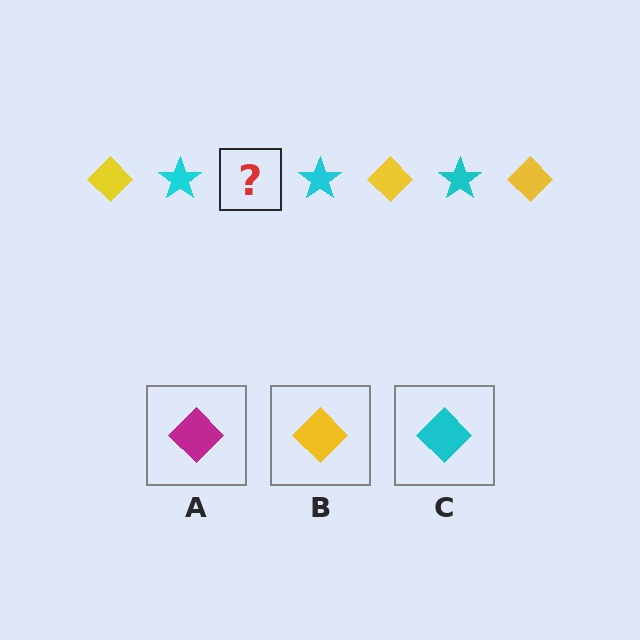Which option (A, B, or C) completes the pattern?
B.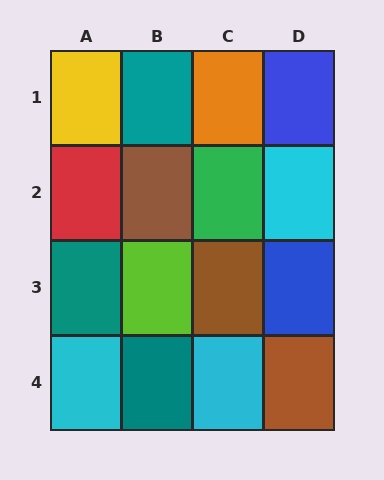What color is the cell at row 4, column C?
Cyan.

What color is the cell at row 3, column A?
Teal.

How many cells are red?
1 cell is red.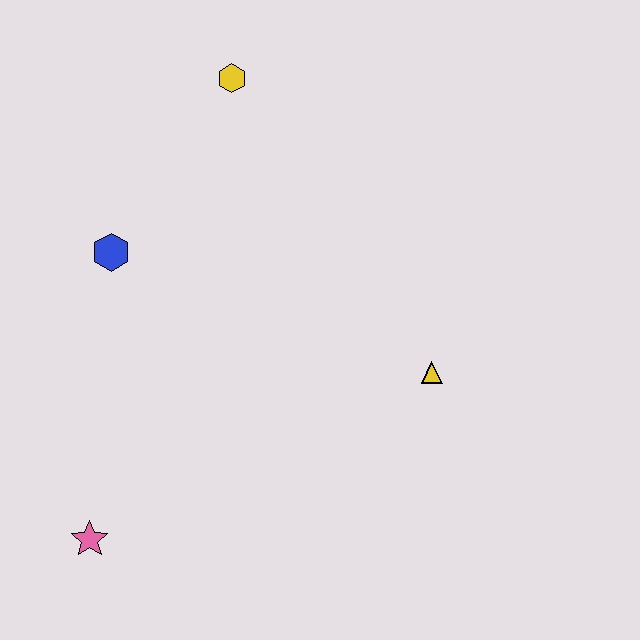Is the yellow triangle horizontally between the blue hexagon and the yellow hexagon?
No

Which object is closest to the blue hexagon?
The yellow hexagon is closest to the blue hexagon.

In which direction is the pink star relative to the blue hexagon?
The pink star is below the blue hexagon.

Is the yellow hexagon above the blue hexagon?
Yes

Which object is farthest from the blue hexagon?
The yellow triangle is farthest from the blue hexagon.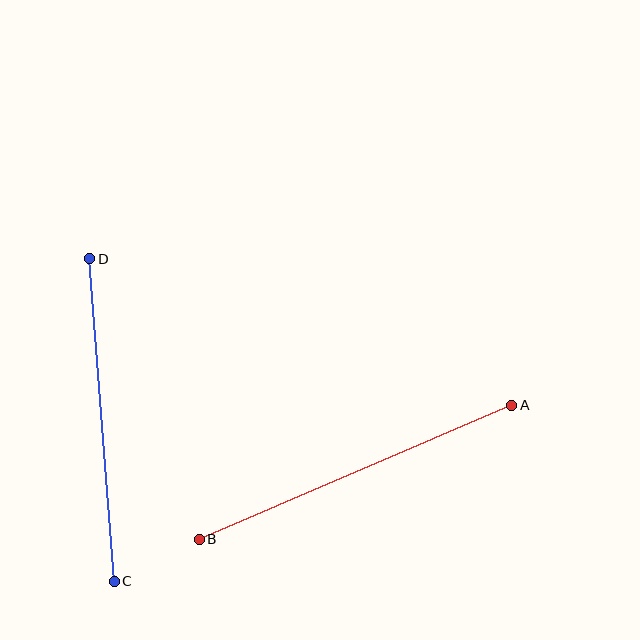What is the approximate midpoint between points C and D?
The midpoint is at approximately (102, 420) pixels.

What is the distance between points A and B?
The distance is approximately 340 pixels.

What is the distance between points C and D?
The distance is approximately 323 pixels.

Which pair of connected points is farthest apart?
Points A and B are farthest apart.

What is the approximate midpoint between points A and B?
The midpoint is at approximately (355, 472) pixels.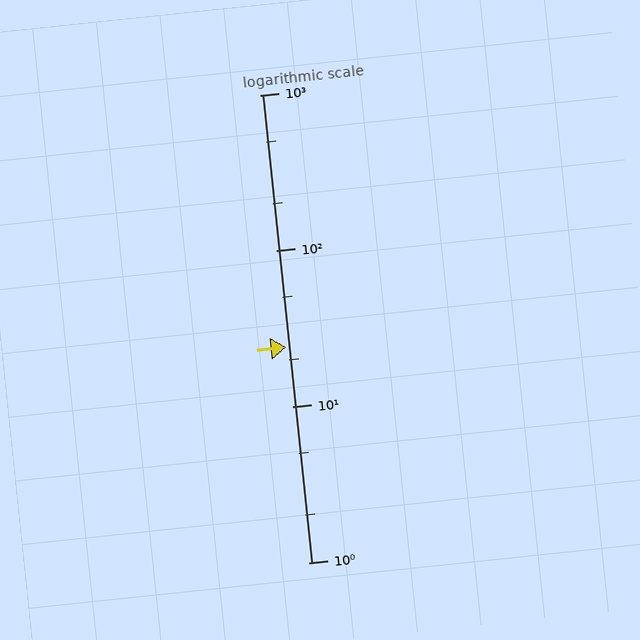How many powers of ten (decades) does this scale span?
The scale spans 3 decades, from 1 to 1000.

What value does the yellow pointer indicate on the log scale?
The pointer indicates approximately 24.